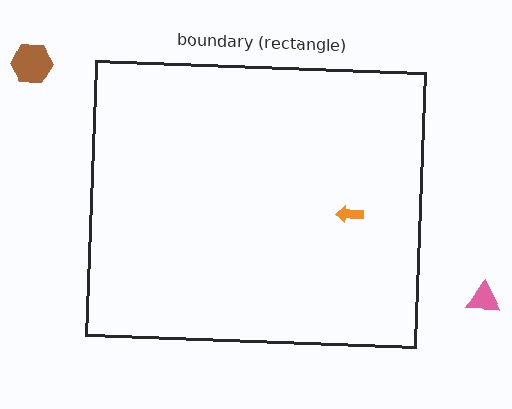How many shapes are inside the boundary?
1 inside, 2 outside.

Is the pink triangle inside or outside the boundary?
Outside.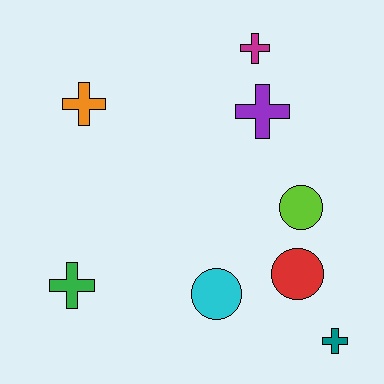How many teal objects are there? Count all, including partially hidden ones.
There is 1 teal object.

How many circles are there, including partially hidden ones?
There are 3 circles.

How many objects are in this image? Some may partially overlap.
There are 8 objects.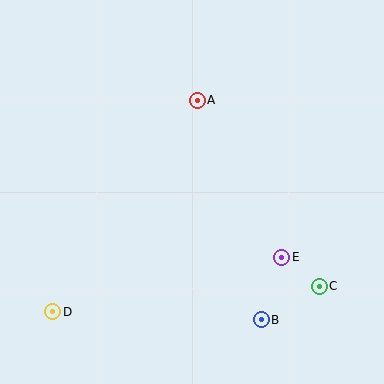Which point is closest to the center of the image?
Point A at (197, 100) is closest to the center.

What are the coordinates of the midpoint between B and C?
The midpoint between B and C is at (290, 303).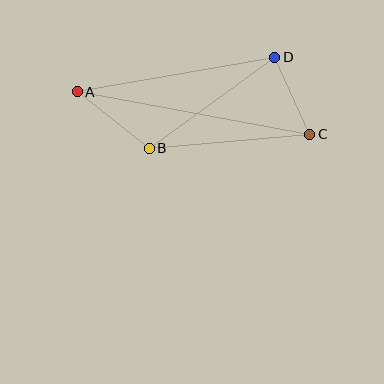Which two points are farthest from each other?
Points A and C are farthest from each other.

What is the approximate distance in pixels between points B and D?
The distance between B and D is approximately 155 pixels.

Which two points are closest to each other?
Points C and D are closest to each other.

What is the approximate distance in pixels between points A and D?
The distance between A and D is approximately 201 pixels.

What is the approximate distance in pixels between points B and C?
The distance between B and C is approximately 161 pixels.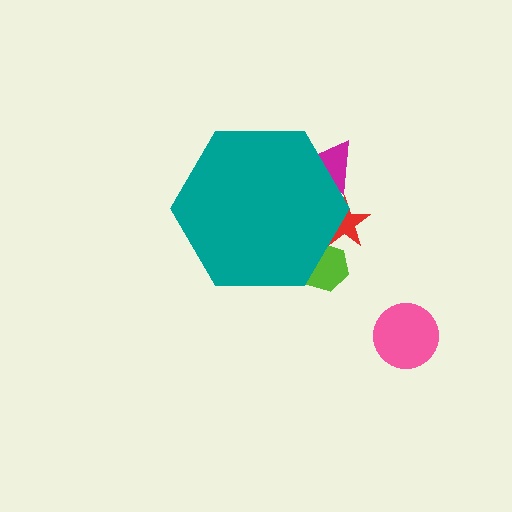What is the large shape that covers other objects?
A teal hexagon.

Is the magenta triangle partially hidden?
Yes, the magenta triangle is partially hidden behind the teal hexagon.